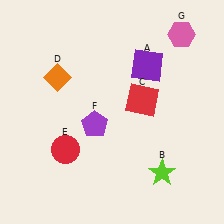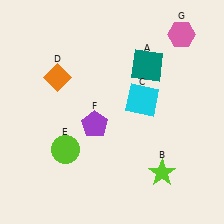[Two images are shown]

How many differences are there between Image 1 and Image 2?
There are 3 differences between the two images.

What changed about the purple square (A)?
In Image 1, A is purple. In Image 2, it changed to teal.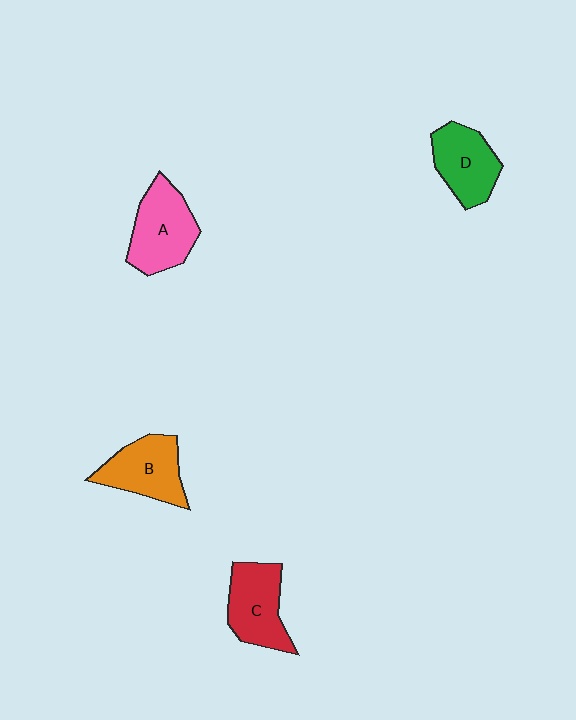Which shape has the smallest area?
Shape D (green).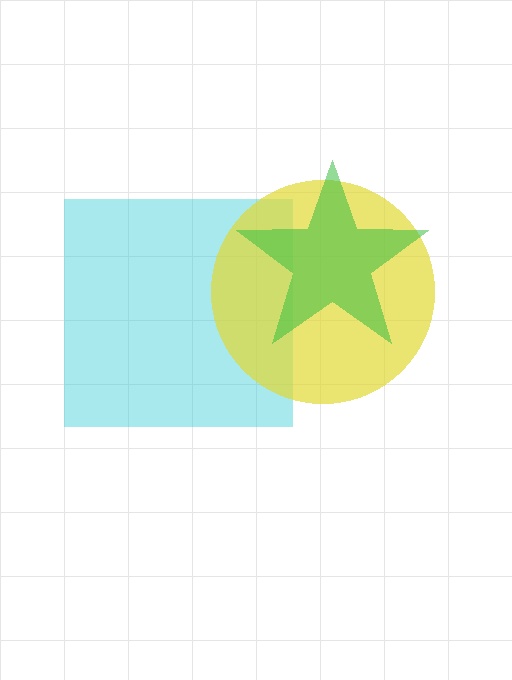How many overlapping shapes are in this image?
There are 3 overlapping shapes in the image.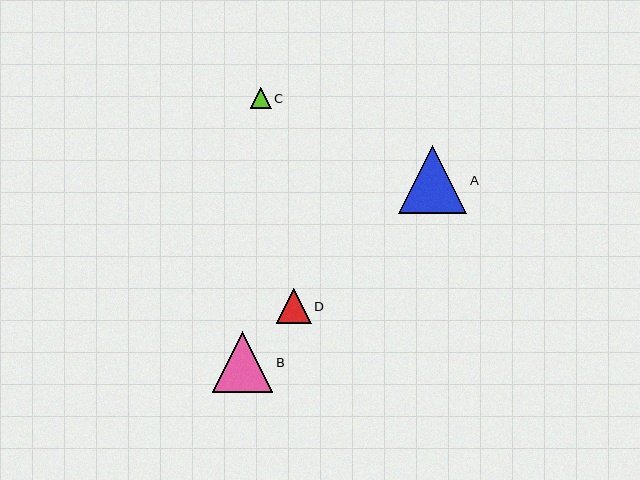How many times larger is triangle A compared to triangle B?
Triangle A is approximately 1.1 times the size of triangle B.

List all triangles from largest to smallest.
From largest to smallest: A, B, D, C.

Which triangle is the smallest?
Triangle C is the smallest with a size of approximately 21 pixels.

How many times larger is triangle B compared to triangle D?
Triangle B is approximately 1.7 times the size of triangle D.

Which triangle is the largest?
Triangle A is the largest with a size of approximately 69 pixels.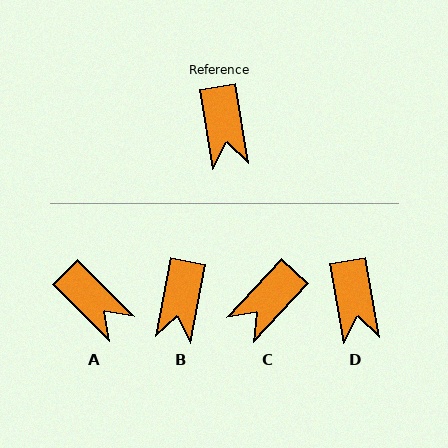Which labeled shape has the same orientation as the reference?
D.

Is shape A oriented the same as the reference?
No, it is off by about 35 degrees.